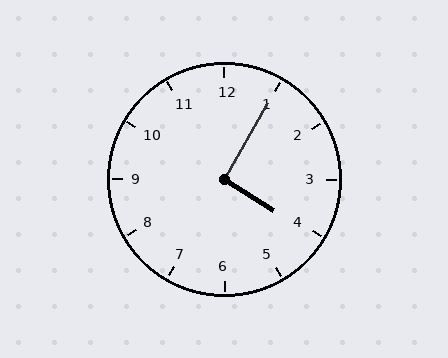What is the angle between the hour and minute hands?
Approximately 92 degrees.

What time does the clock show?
4:05.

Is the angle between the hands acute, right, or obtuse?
It is right.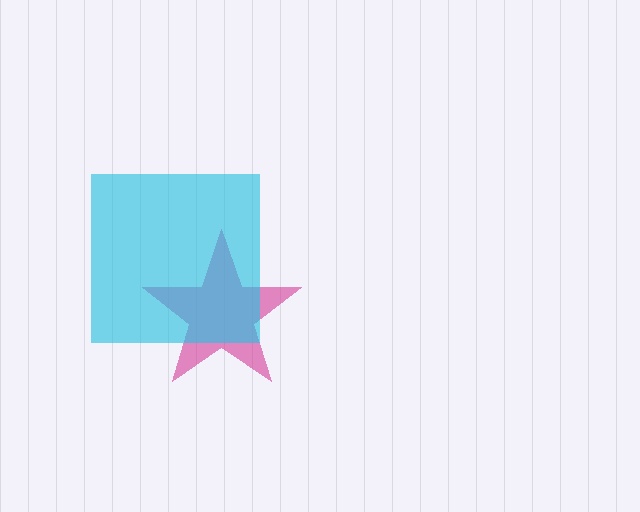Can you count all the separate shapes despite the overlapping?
Yes, there are 2 separate shapes.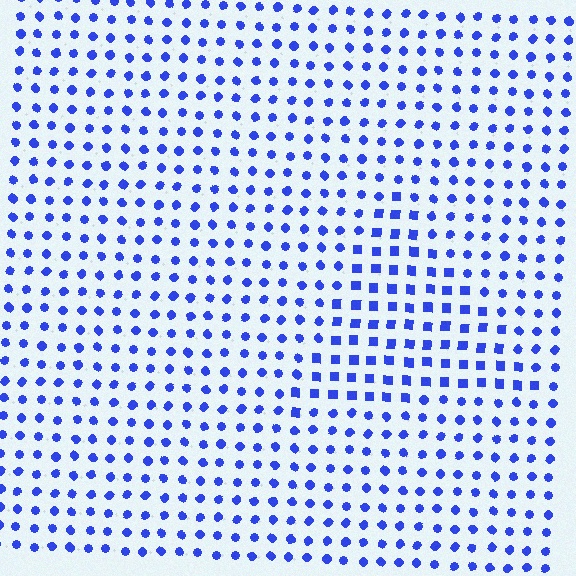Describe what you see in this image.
The image is filled with small blue elements arranged in a uniform grid. A triangle-shaped region contains squares, while the surrounding area contains circles. The boundary is defined purely by the change in element shape.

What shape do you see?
I see a triangle.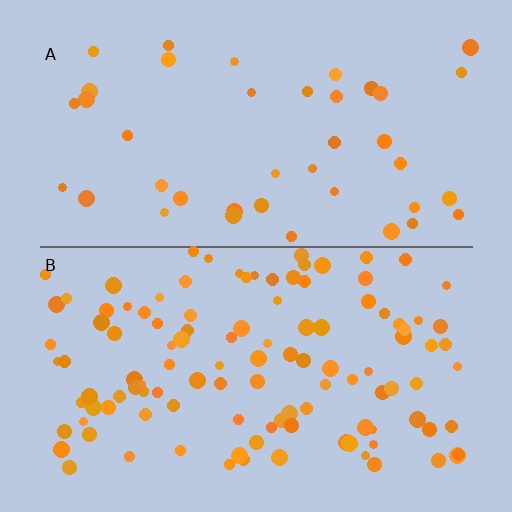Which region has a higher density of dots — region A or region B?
B (the bottom).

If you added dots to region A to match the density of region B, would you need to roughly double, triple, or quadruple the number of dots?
Approximately triple.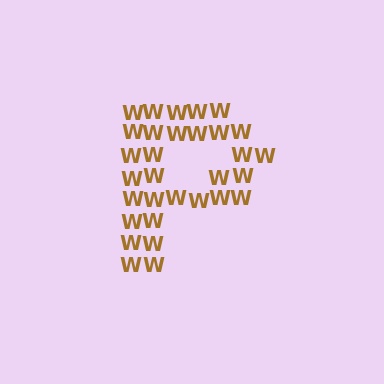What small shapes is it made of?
It is made of small letter W's.